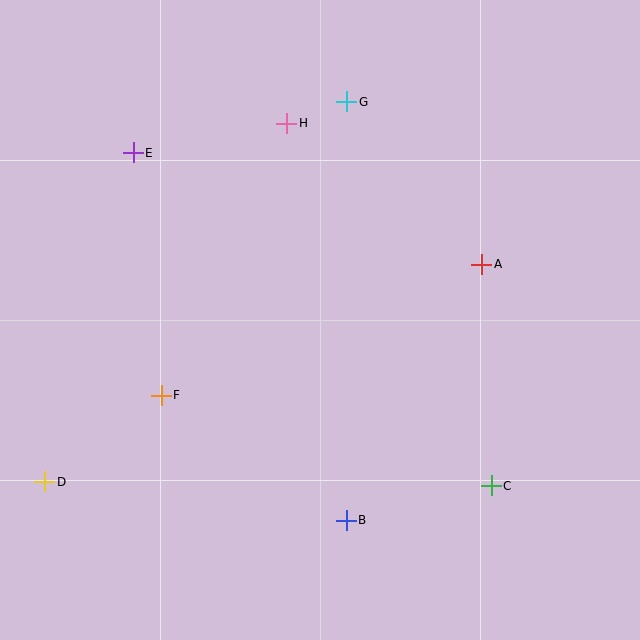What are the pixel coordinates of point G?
Point G is at (347, 102).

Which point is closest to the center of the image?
Point A at (482, 264) is closest to the center.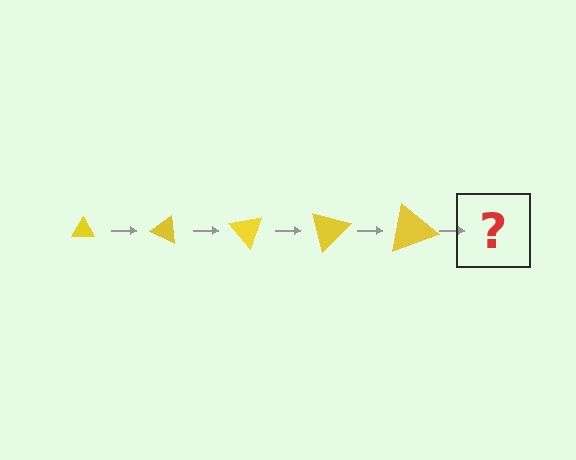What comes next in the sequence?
The next element should be a triangle, larger than the previous one and rotated 125 degrees from the start.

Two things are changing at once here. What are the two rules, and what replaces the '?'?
The two rules are that the triangle grows larger each step and it rotates 25 degrees each step. The '?' should be a triangle, larger than the previous one and rotated 125 degrees from the start.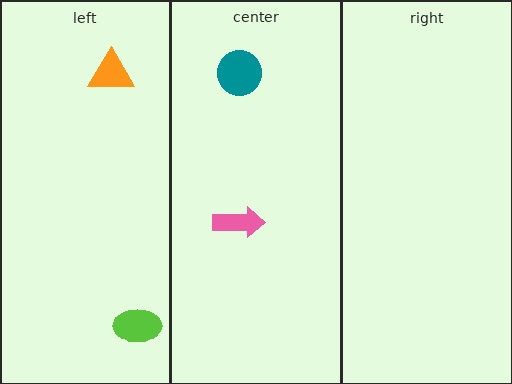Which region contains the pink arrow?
The center region.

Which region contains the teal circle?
The center region.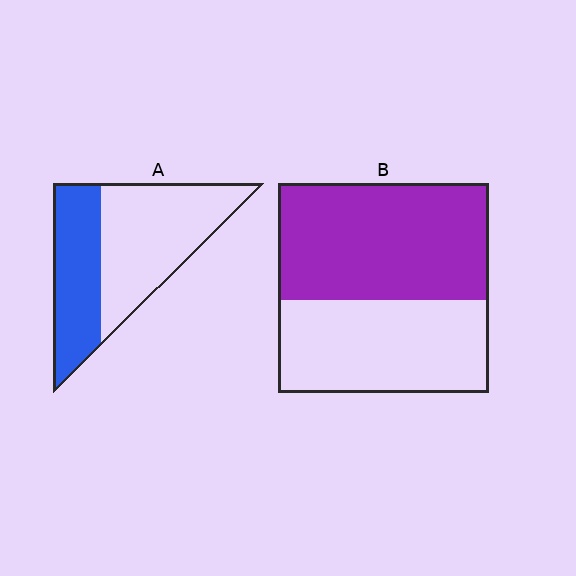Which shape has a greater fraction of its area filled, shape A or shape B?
Shape B.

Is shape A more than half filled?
No.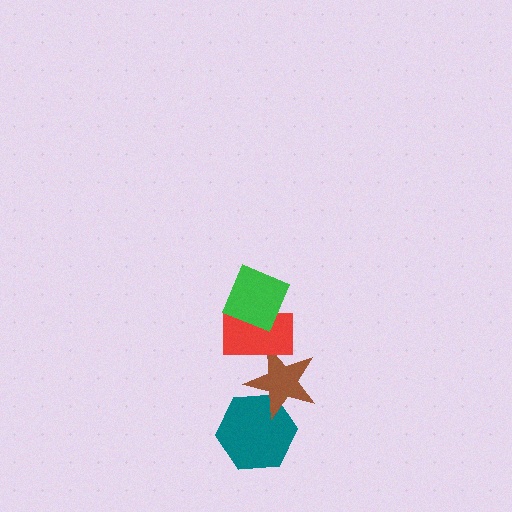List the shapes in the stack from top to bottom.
From top to bottom: the green diamond, the red rectangle, the brown star, the teal hexagon.